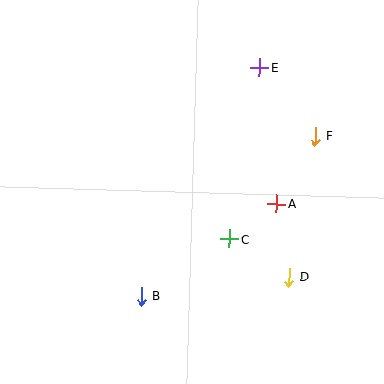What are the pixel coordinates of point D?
Point D is at (289, 277).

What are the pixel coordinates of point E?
Point E is at (259, 68).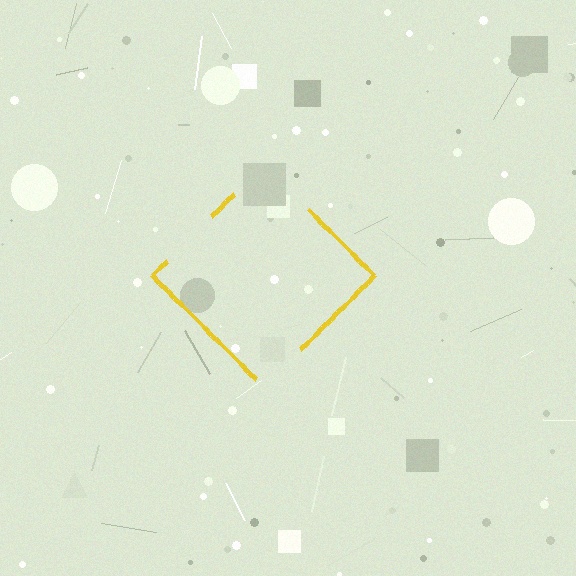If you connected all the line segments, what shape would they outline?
They would outline a diamond.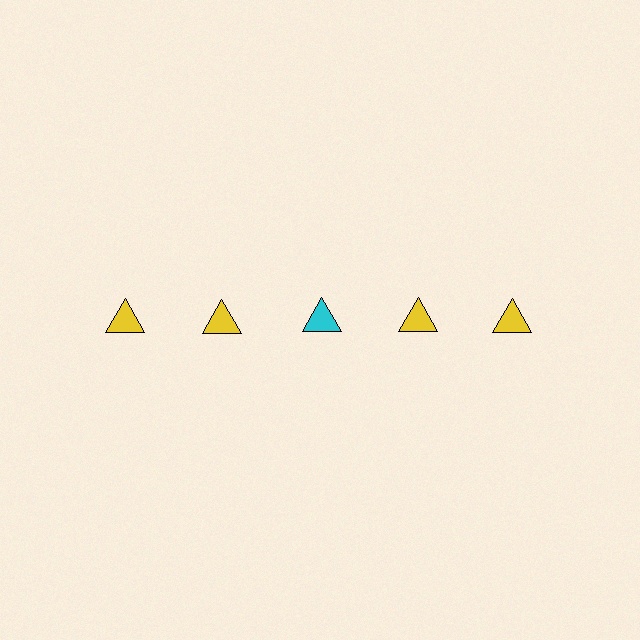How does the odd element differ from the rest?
It has a different color: cyan instead of yellow.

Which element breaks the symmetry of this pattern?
The cyan triangle in the top row, center column breaks the symmetry. All other shapes are yellow triangles.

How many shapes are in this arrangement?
There are 5 shapes arranged in a grid pattern.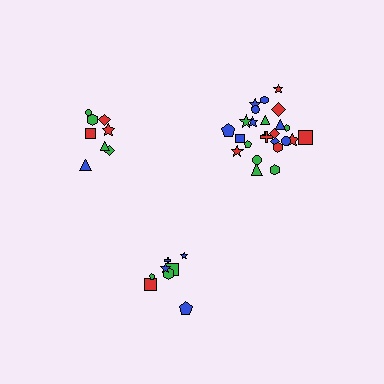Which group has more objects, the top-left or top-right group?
The top-right group.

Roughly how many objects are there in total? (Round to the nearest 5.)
Roughly 40 objects in total.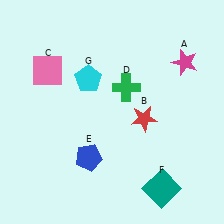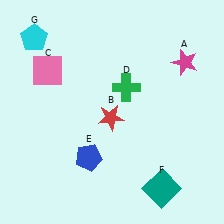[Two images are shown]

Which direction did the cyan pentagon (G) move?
The cyan pentagon (G) moved left.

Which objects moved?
The objects that moved are: the red star (B), the cyan pentagon (G).